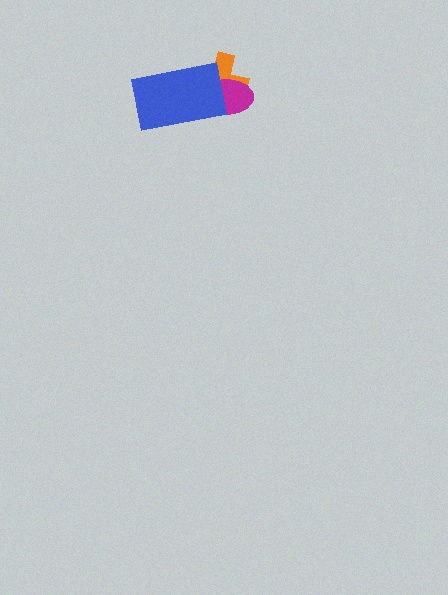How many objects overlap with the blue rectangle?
2 objects overlap with the blue rectangle.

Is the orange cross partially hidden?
Yes, it is partially covered by another shape.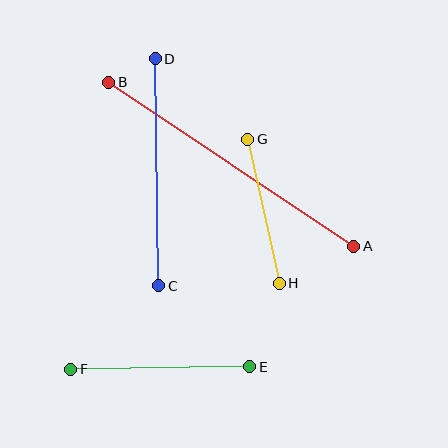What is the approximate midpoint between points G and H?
The midpoint is at approximately (264, 211) pixels.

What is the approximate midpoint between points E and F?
The midpoint is at approximately (160, 368) pixels.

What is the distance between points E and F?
The distance is approximately 179 pixels.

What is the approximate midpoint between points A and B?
The midpoint is at approximately (231, 164) pixels.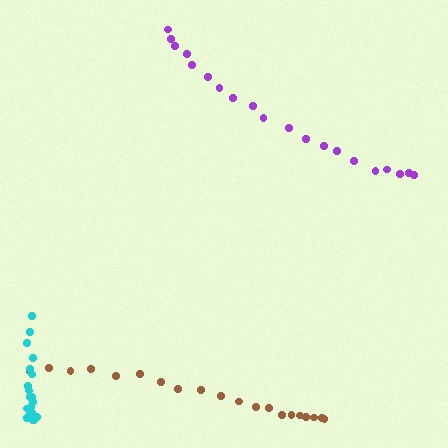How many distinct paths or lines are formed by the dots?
There are 3 distinct paths.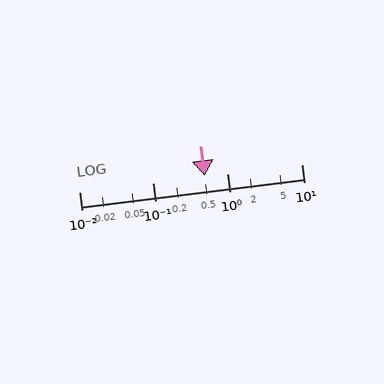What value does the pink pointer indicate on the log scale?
The pointer indicates approximately 0.49.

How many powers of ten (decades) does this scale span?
The scale spans 3 decades, from 0.01 to 10.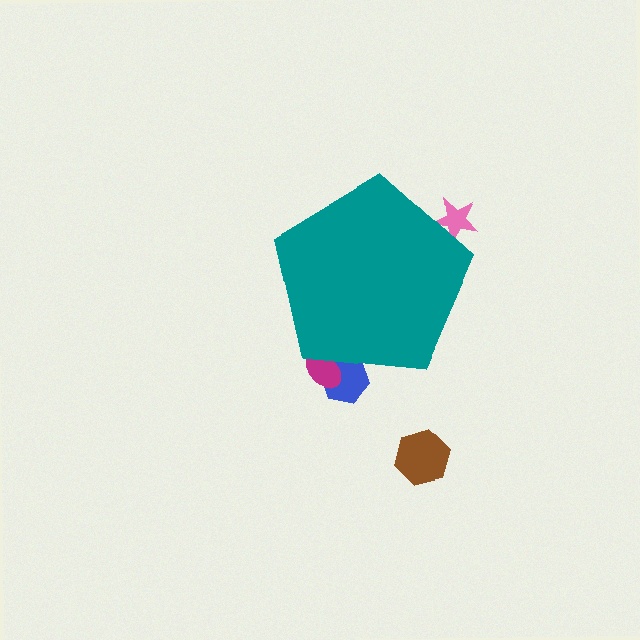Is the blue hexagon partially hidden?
Yes, the blue hexagon is partially hidden behind the teal pentagon.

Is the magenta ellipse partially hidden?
Yes, the magenta ellipse is partially hidden behind the teal pentagon.